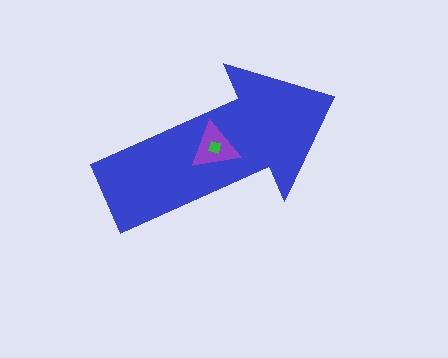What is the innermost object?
The green diamond.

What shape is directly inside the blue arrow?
The purple triangle.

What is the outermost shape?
The blue arrow.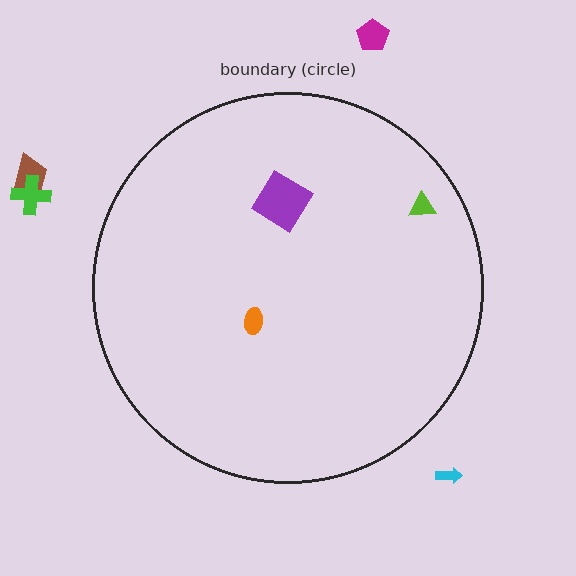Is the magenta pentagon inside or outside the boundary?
Outside.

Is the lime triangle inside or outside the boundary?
Inside.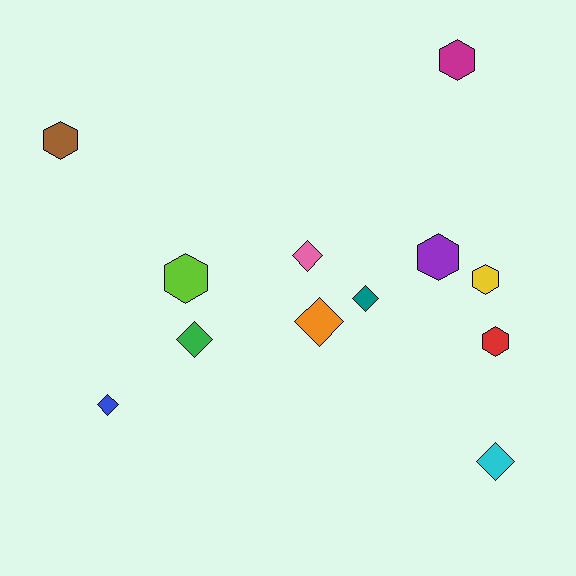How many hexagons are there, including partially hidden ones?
There are 6 hexagons.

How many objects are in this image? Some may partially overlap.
There are 12 objects.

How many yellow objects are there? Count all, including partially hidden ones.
There is 1 yellow object.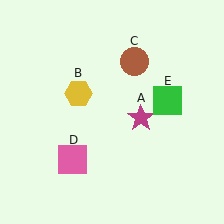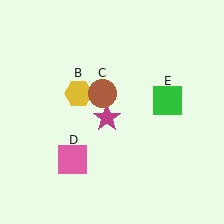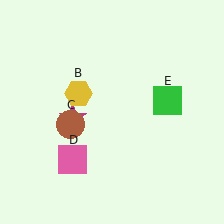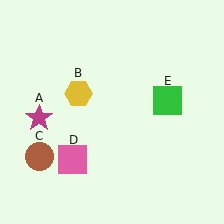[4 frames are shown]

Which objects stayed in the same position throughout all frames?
Yellow hexagon (object B) and pink square (object D) and green square (object E) remained stationary.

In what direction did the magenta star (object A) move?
The magenta star (object A) moved left.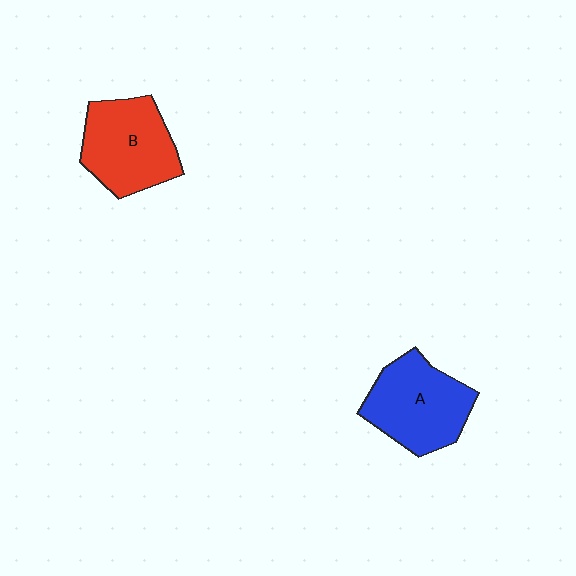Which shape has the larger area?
Shape A (blue).